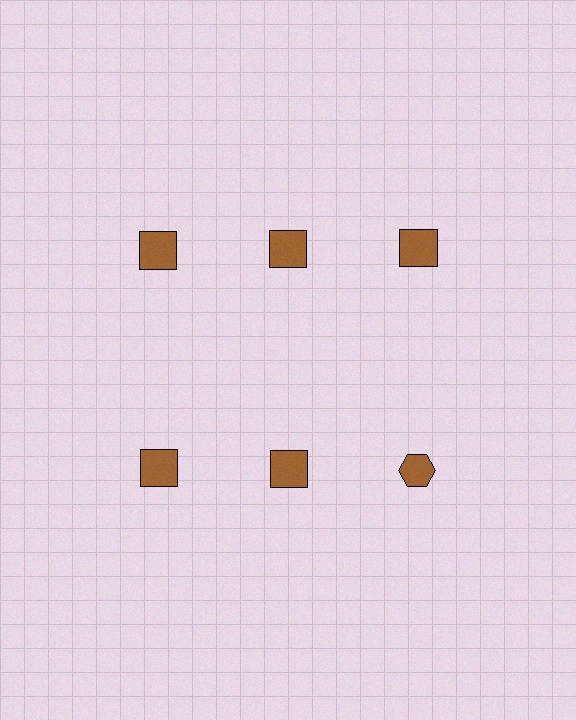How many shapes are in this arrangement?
There are 6 shapes arranged in a grid pattern.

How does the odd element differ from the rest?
It has a different shape: hexagon instead of square.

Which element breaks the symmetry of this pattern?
The brown hexagon in the second row, center column breaks the symmetry. All other shapes are brown squares.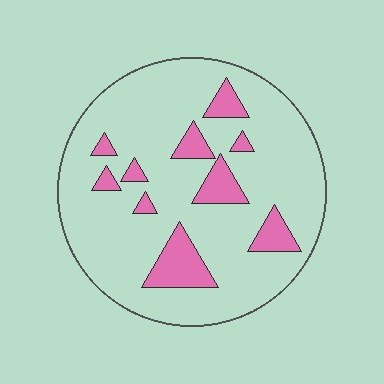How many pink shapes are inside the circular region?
10.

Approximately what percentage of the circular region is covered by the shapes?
Approximately 15%.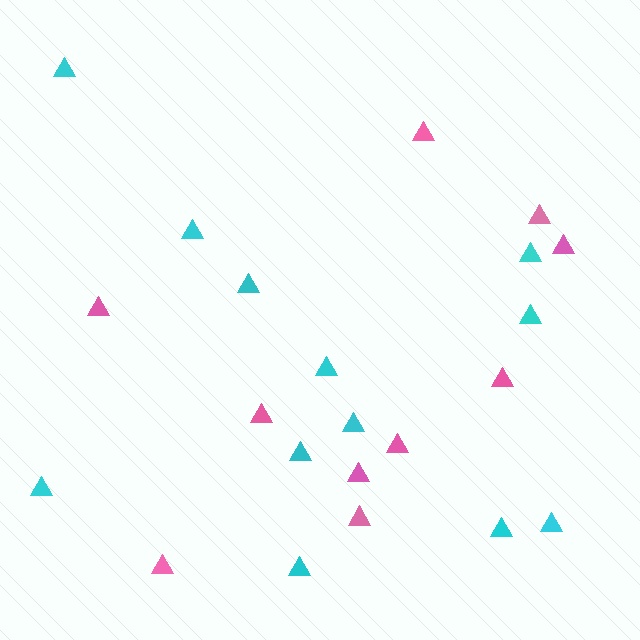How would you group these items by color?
There are 2 groups: one group of pink triangles (10) and one group of cyan triangles (12).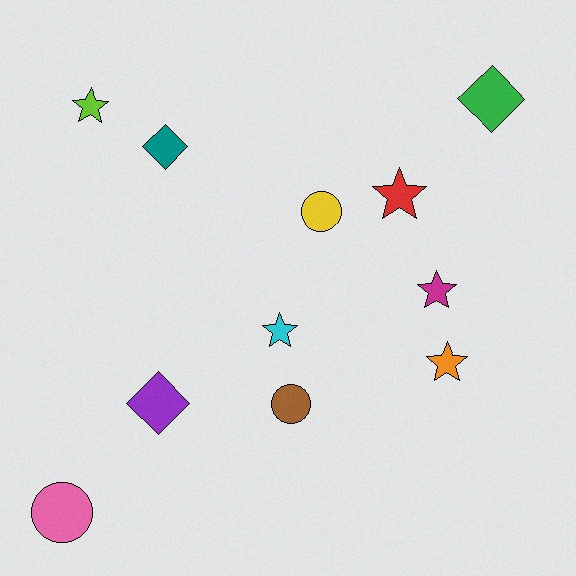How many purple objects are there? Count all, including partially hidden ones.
There is 1 purple object.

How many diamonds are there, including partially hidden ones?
There are 3 diamonds.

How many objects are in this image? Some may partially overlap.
There are 11 objects.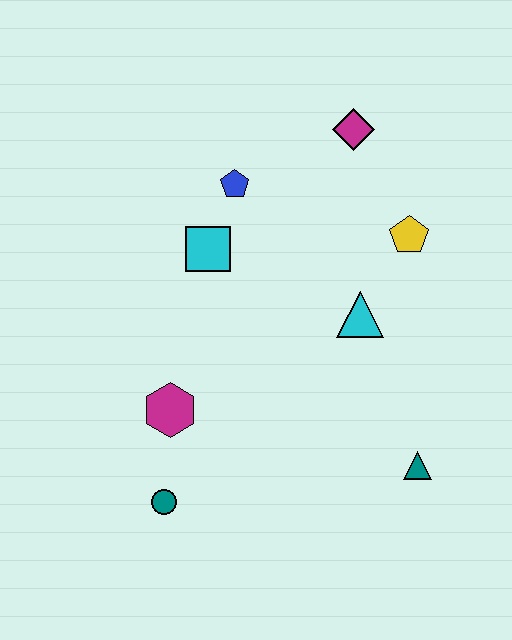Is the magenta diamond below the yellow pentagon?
No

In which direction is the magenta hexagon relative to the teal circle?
The magenta hexagon is above the teal circle.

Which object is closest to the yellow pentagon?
The cyan triangle is closest to the yellow pentagon.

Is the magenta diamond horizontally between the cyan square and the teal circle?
No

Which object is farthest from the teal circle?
The magenta diamond is farthest from the teal circle.